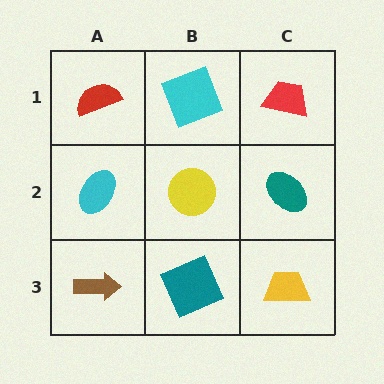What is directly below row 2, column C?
A yellow trapezoid.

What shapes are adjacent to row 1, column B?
A yellow circle (row 2, column B), a red semicircle (row 1, column A), a red trapezoid (row 1, column C).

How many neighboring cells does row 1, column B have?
3.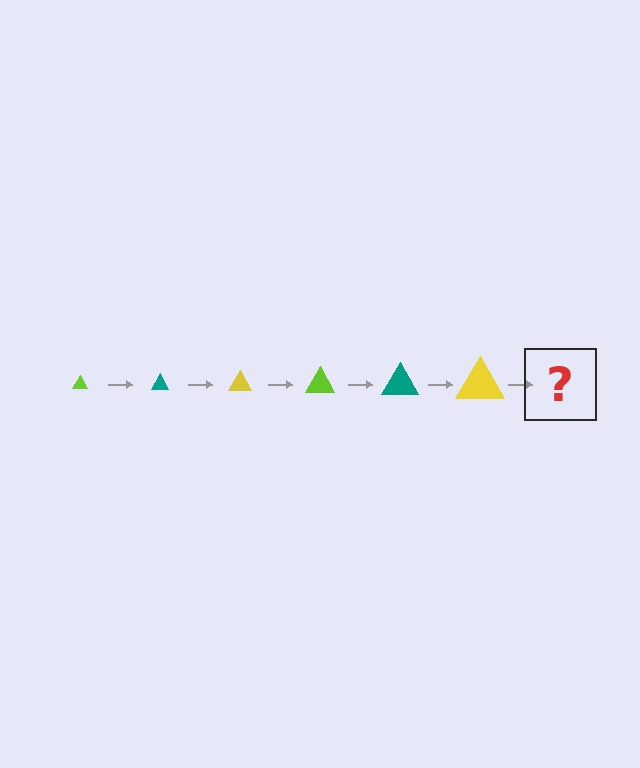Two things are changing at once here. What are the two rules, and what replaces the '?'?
The two rules are that the triangle grows larger each step and the color cycles through lime, teal, and yellow. The '?' should be a lime triangle, larger than the previous one.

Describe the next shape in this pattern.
It should be a lime triangle, larger than the previous one.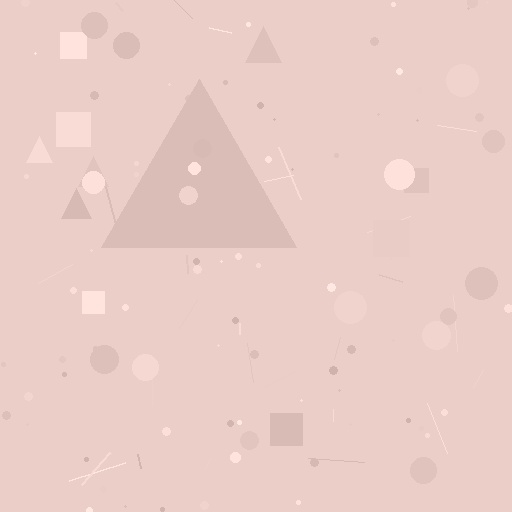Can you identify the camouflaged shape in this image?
The camouflaged shape is a triangle.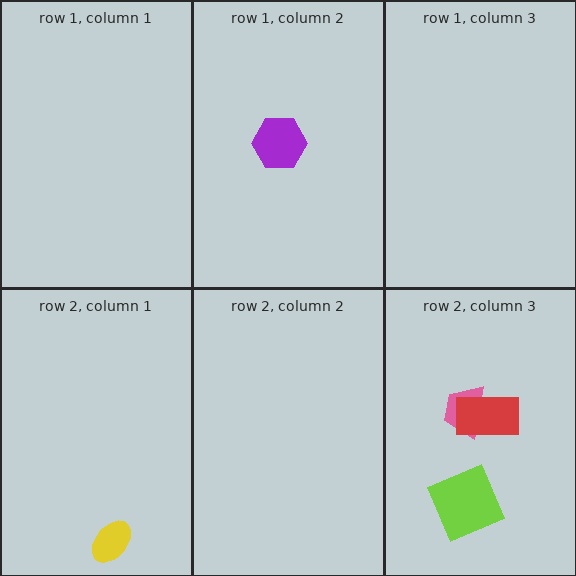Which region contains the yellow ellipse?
The row 2, column 1 region.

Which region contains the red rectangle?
The row 2, column 3 region.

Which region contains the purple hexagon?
The row 1, column 2 region.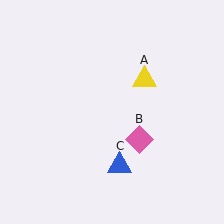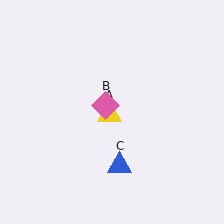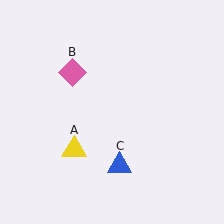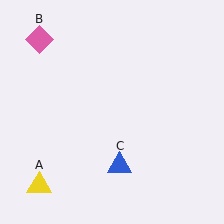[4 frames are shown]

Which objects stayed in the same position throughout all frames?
Blue triangle (object C) remained stationary.